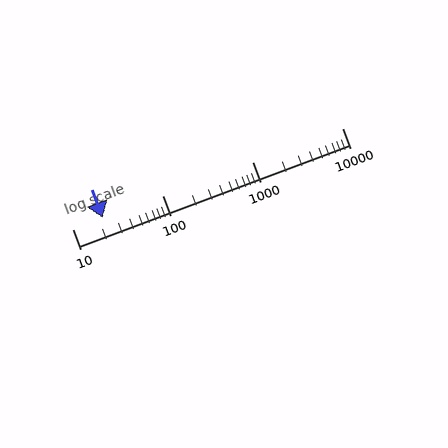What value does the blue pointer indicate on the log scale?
The pointer indicates approximately 22.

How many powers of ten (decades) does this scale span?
The scale spans 3 decades, from 10 to 10000.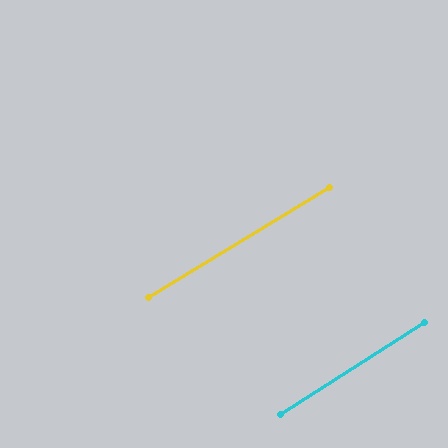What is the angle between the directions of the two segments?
Approximately 1 degree.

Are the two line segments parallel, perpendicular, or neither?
Parallel — their directions differ by only 1.3°.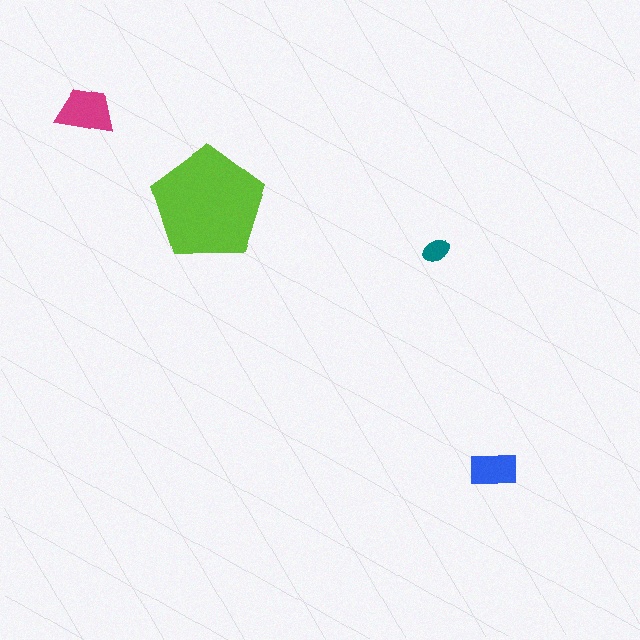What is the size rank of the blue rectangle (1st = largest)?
3rd.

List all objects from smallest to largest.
The teal ellipse, the blue rectangle, the magenta trapezoid, the lime pentagon.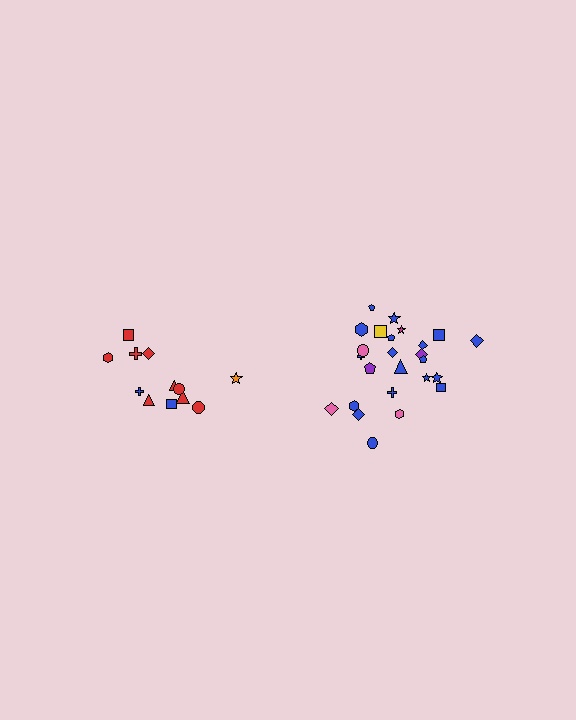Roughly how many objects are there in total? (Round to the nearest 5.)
Roughly 35 objects in total.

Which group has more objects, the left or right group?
The right group.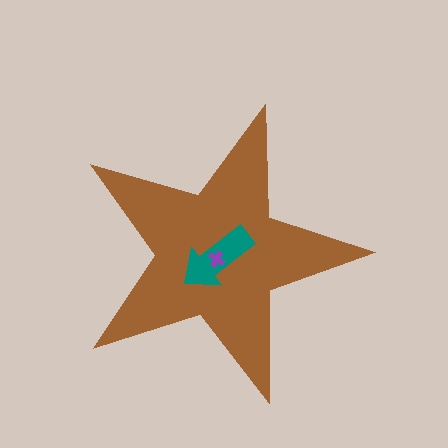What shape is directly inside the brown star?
The teal arrow.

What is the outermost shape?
The brown star.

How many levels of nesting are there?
3.